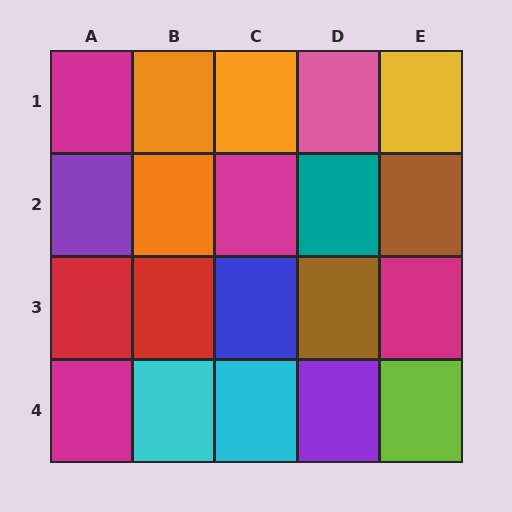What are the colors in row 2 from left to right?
Purple, orange, magenta, teal, brown.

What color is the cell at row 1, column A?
Magenta.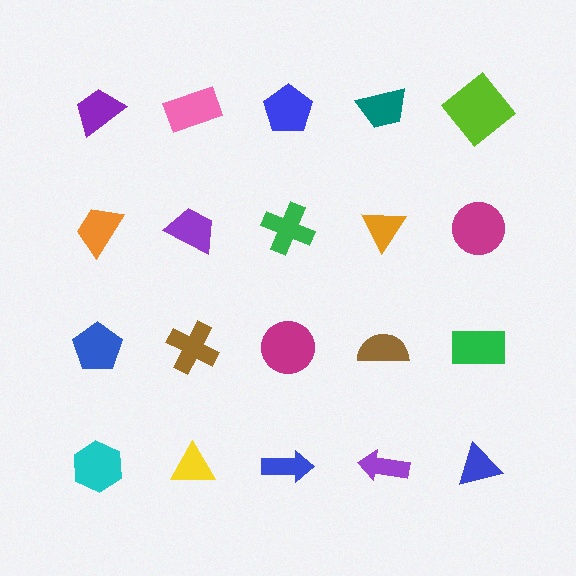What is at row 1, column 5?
A lime diamond.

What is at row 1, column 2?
A pink rectangle.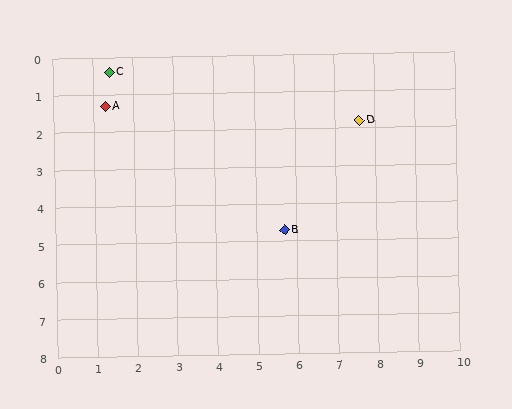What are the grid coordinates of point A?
Point A is at approximately (1.3, 1.3).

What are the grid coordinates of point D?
Point D is at approximately (7.6, 1.8).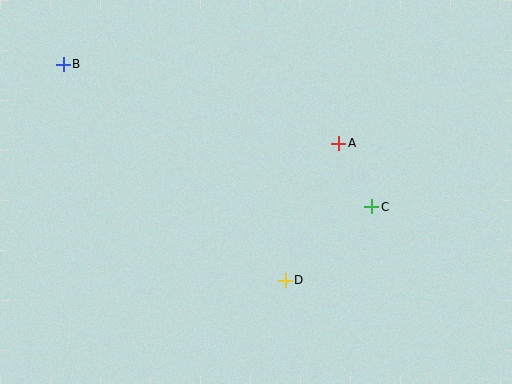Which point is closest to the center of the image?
Point D at (285, 280) is closest to the center.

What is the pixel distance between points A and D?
The distance between A and D is 147 pixels.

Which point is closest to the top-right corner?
Point A is closest to the top-right corner.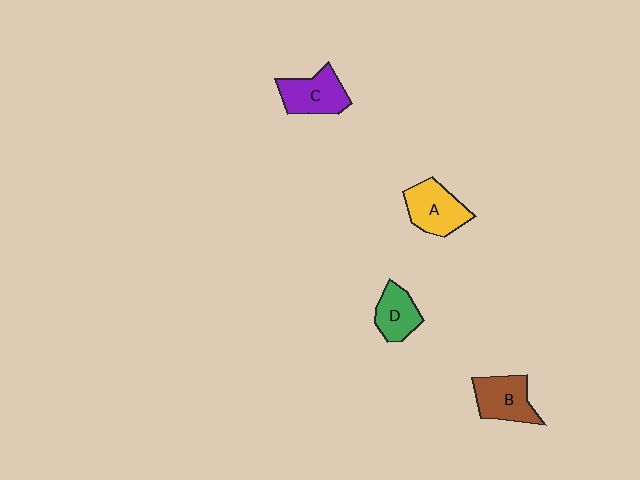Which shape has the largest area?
Shape A (yellow).